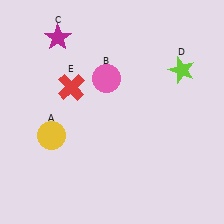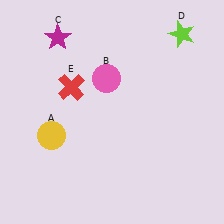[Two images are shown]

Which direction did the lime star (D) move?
The lime star (D) moved up.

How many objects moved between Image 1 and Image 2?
1 object moved between the two images.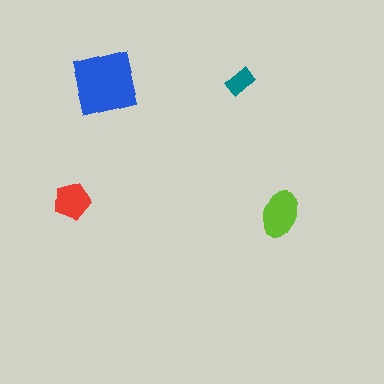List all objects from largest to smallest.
The blue square, the lime ellipse, the red pentagon, the teal rectangle.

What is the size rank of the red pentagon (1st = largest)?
3rd.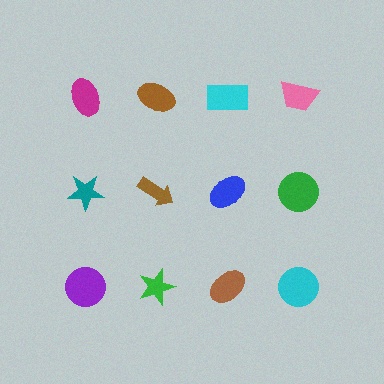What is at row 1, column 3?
A cyan rectangle.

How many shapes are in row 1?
4 shapes.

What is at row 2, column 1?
A teal star.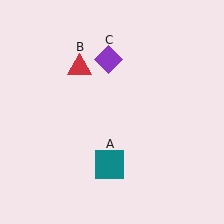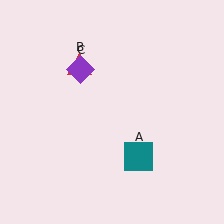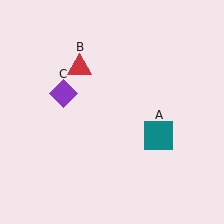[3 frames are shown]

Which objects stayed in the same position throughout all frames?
Red triangle (object B) remained stationary.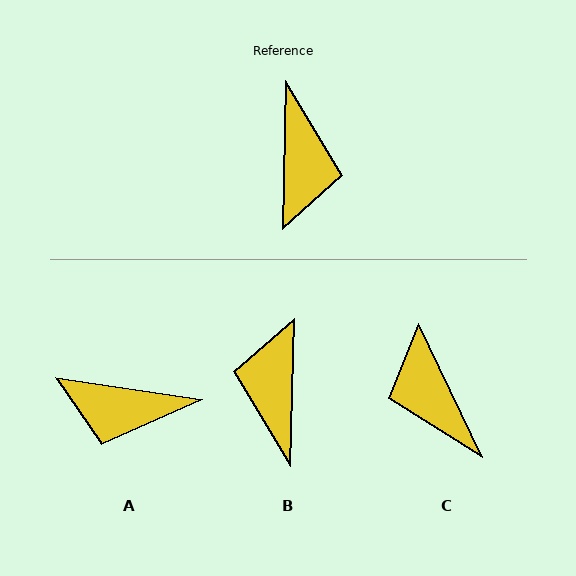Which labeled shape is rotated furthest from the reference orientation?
B, about 180 degrees away.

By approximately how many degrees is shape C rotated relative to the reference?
Approximately 153 degrees clockwise.